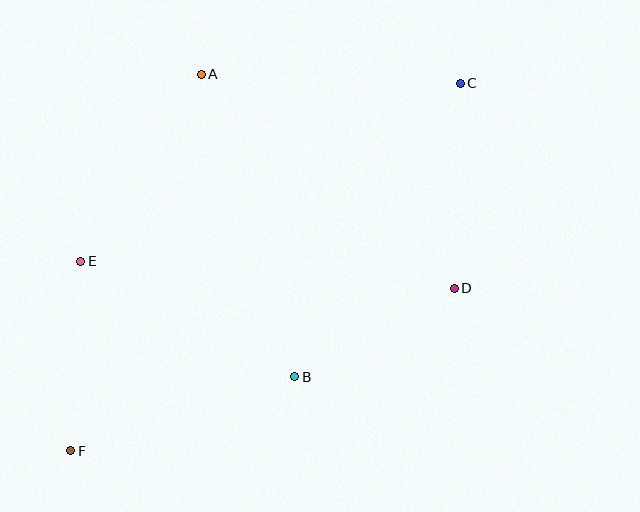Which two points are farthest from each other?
Points C and F are farthest from each other.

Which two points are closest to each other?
Points B and D are closest to each other.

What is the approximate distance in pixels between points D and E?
The distance between D and E is approximately 375 pixels.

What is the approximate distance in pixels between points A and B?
The distance between A and B is approximately 317 pixels.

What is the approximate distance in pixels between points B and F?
The distance between B and F is approximately 236 pixels.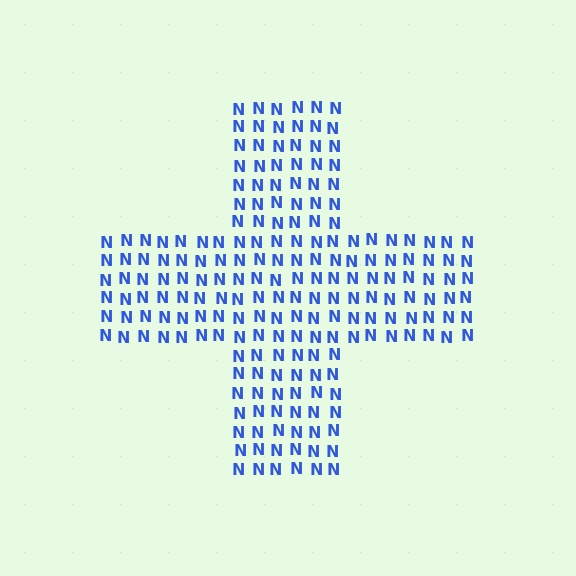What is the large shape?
The large shape is a cross.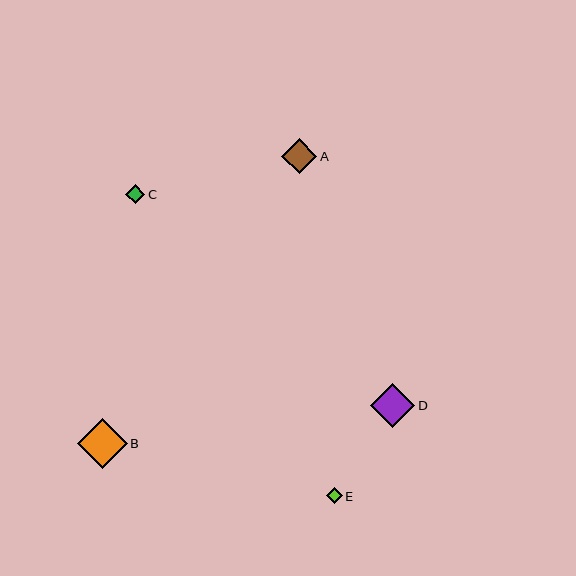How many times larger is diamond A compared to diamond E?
Diamond A is approximately 2.3 times the size of diamond E.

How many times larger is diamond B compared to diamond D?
Diamond B is approximately 1.1 times the size of diamond D.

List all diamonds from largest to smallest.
From largest to smallest: B, D, A, C, E.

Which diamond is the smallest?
Diamond E is the smallest with a size of approximately 16 pixels.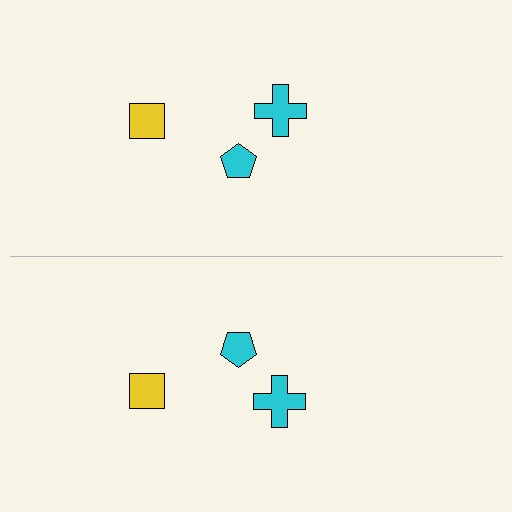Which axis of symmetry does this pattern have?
The pattern has a horizontal axis of symmetry running through the center of the image.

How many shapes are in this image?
There are 6 shapes in this image.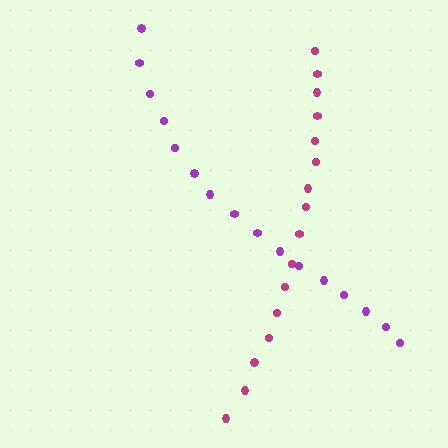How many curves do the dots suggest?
There are 2 distinct paths.